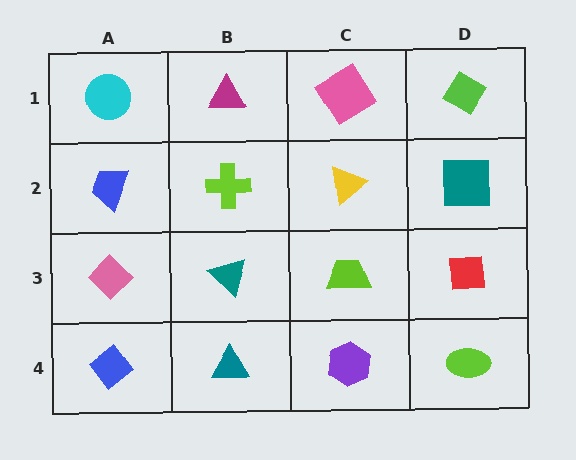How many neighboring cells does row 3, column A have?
3.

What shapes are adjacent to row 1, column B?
A lime cross (row 2, column B), a cyan circle (row 1, column A), a pink diamond (row 1, column C).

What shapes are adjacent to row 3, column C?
A yellow triangle (row 2, column C), a purple hexagon (row 4, column C), a teal triangle (row 3, column B), a red square (row 3, column D).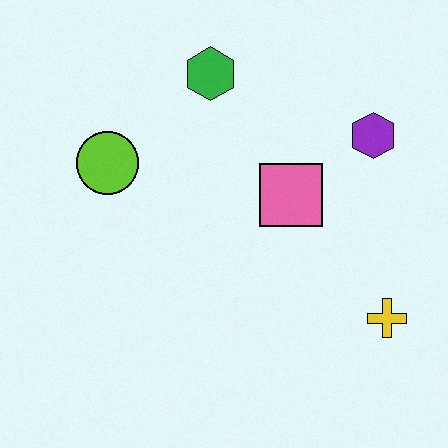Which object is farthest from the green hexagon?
The yellow cross is farthest from the green hexagon.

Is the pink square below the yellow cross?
No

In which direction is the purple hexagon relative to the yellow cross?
The purple hexagon is above the yellow cross.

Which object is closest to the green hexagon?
The lime circle is closest to the green hexagon.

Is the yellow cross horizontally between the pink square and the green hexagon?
No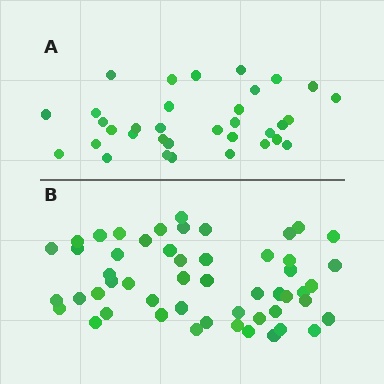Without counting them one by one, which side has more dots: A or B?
Region B (the bottom region) has more dots.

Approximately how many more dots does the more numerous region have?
Region B has approximately 20 more dots than region A.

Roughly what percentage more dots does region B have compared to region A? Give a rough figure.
About 55% more.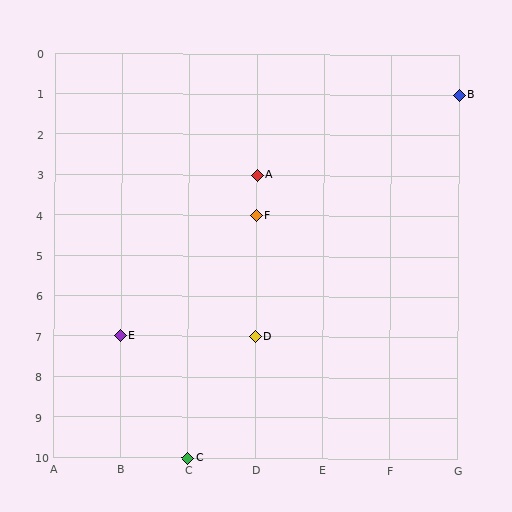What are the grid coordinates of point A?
Point A is at grid coordinates (D, 3).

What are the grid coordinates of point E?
Point E is at grid coordinates (B, 7).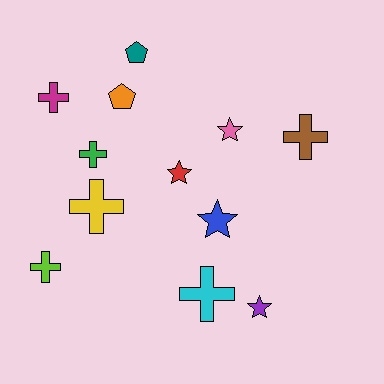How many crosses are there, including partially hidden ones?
There are 6 crosses.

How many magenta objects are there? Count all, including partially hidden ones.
There is 1 magenta object.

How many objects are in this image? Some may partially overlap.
There are 12 objects.